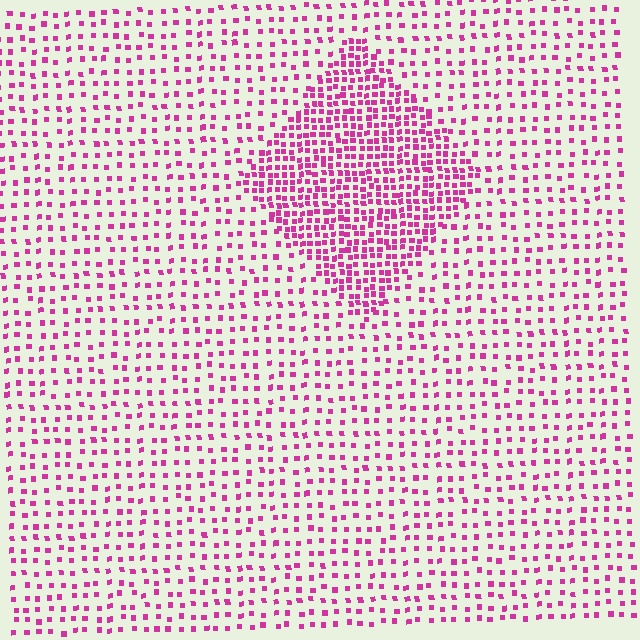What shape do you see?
I see a diamond.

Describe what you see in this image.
The image contains small magenta elements arranged at two different densities. A diamond-shaped region is visible where the elements are more densely packed than the surrounding area.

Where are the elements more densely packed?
The elements are more densely packed inside the diamond boundary.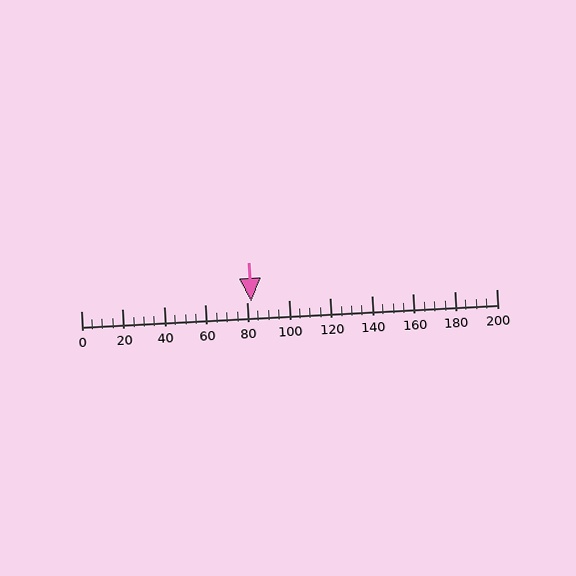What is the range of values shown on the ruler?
The ruler shows values from 0 to 200.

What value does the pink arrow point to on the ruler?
The pink arrow points to approximately 82.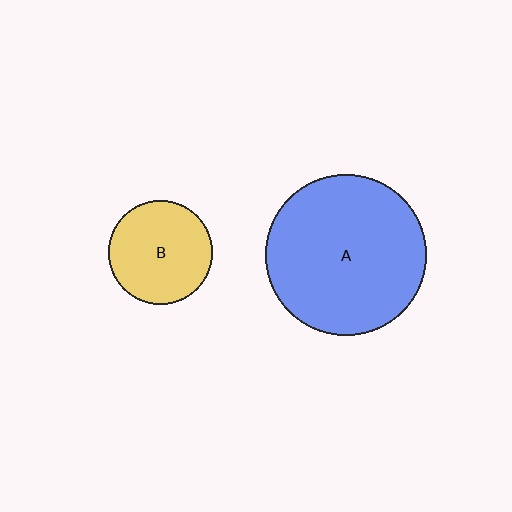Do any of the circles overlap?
No, none of the circles overlap.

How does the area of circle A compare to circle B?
Approximately 2.4 times.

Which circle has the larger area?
Circle A (blue).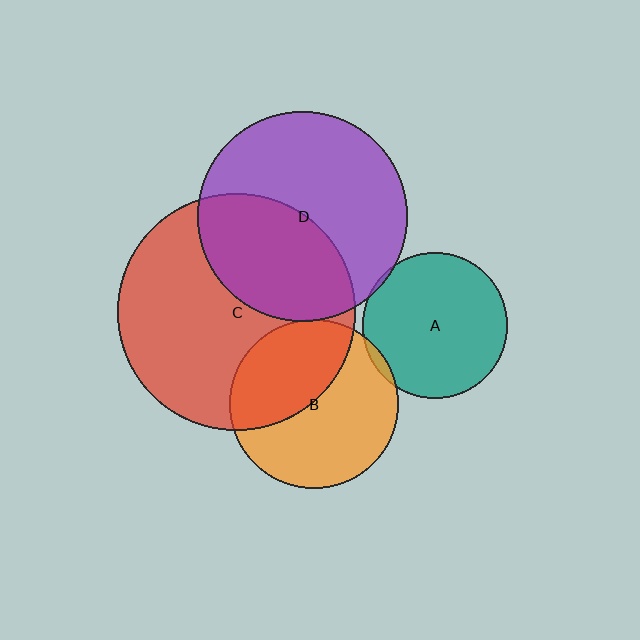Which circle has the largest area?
Circle C (red).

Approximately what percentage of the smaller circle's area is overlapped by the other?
Approximately 5%.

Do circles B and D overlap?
Yes.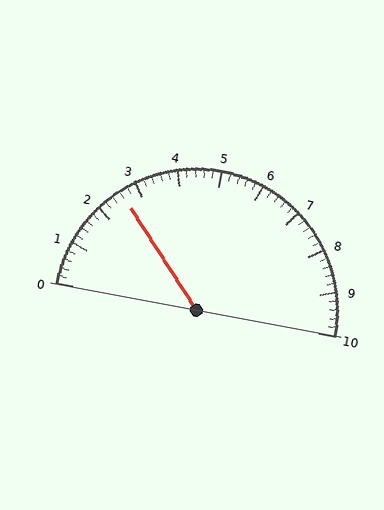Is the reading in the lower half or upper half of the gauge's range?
The reading is in the lower half of the range (0 to 10).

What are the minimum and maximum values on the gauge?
The gauge ranges from 0 to 10.